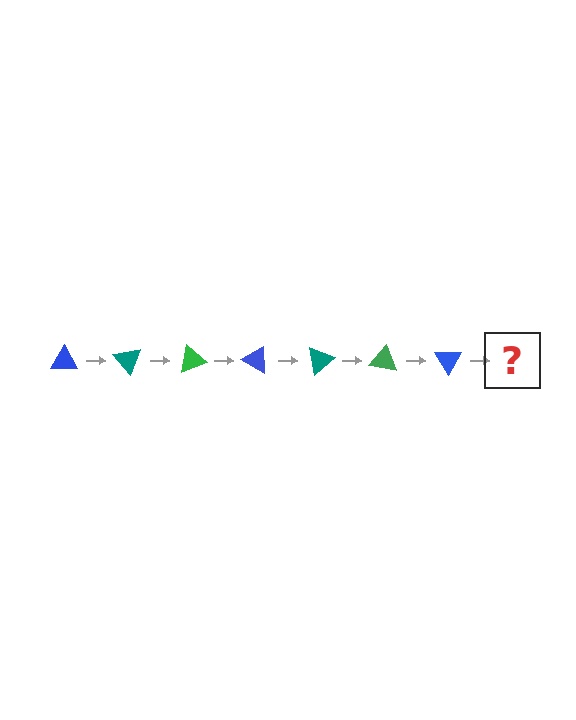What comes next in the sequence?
The next element should be a teal triangle, rotated 350 degrees from the start.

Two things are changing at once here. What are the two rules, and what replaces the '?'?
The two rules are that it rotates 50 degrees each step and the color cycles through blue, teal, and green. The '?' should be a teal triangle, rotated 350 degrees from the start.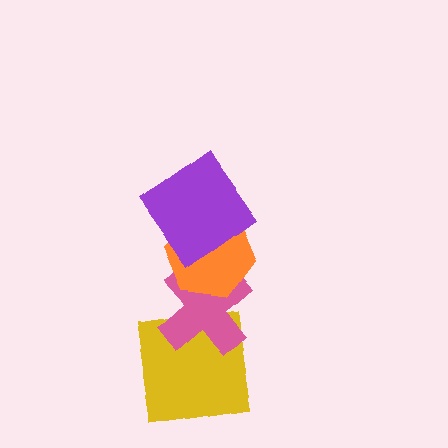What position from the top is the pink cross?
The pink cross is 3rd from the top.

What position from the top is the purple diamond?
The purple diamond is 1st from the top.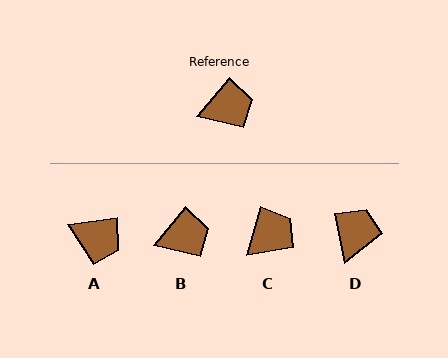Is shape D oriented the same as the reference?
No, it is off by about 51 degrees.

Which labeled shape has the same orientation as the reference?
B.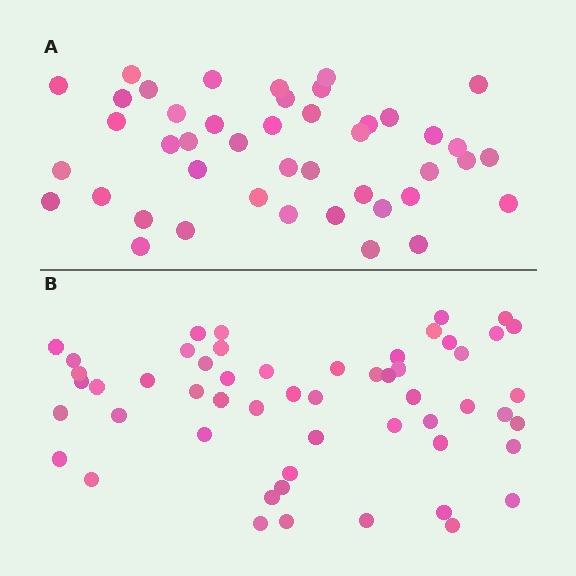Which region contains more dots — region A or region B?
Region B (the bottom region) has more dots.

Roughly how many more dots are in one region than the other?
Region B has roughly 10 or so more dots than region A.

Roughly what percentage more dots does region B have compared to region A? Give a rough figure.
About 25% more.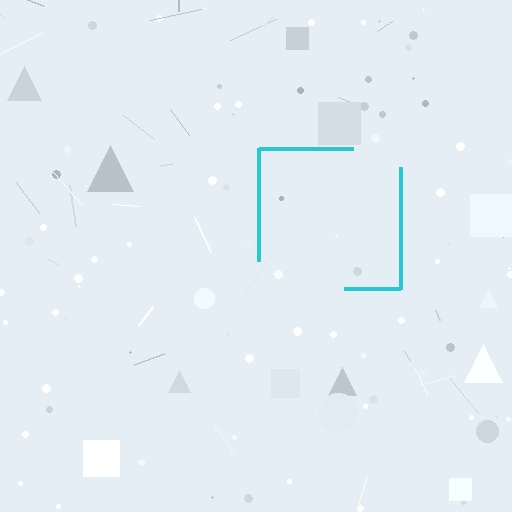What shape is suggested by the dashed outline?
The dashed outline suggests a square.